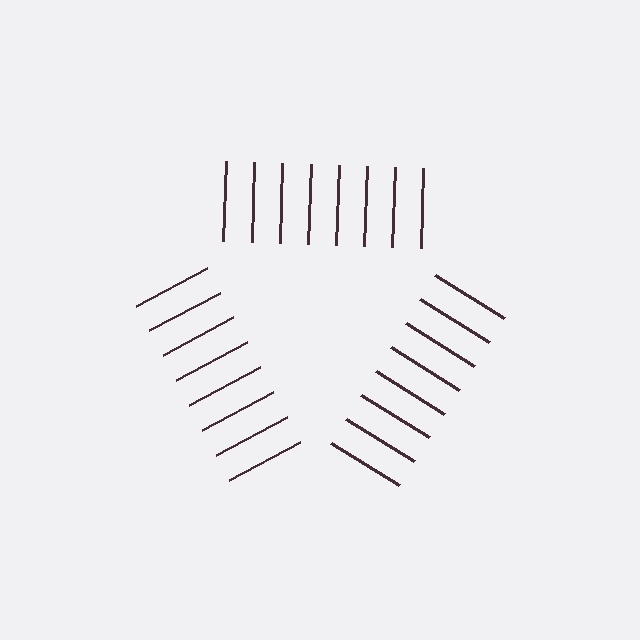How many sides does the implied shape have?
3 sides — the line-ends trace a triangle.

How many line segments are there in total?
24 — 8 along each of the 3 edges.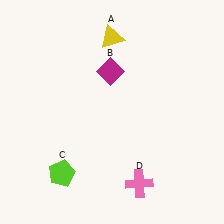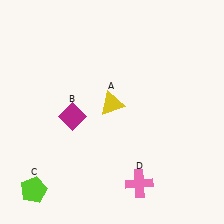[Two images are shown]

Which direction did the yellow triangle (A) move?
The yellow triangle (A) moved down.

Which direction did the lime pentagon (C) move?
The lime pentagon (C) moved left.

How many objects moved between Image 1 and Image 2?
3 objects moved between the two images.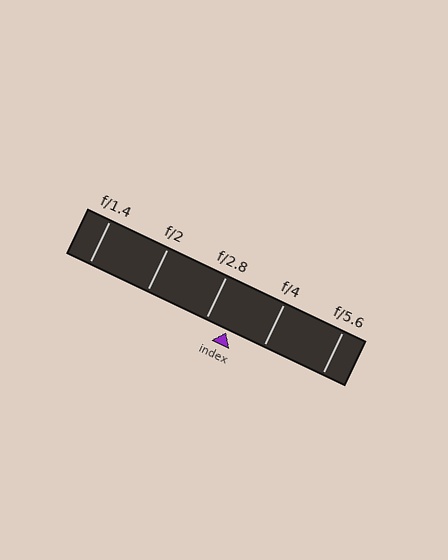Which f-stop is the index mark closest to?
The index mark is closest to f/2.8.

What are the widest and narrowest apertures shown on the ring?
The widest aperture shown is f/1.4 and the narrowest is f/5.6.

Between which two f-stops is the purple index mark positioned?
The index mark is between f/2.8 and f/4.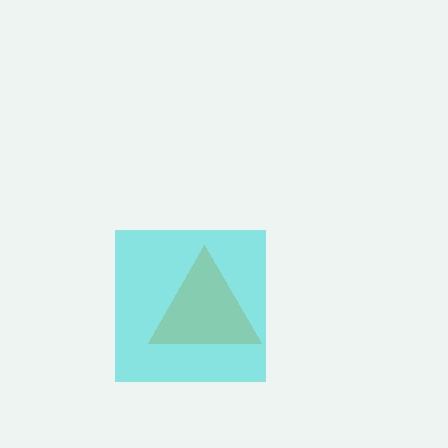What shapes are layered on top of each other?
The layered shapes are: an orange triangle, a cyan square.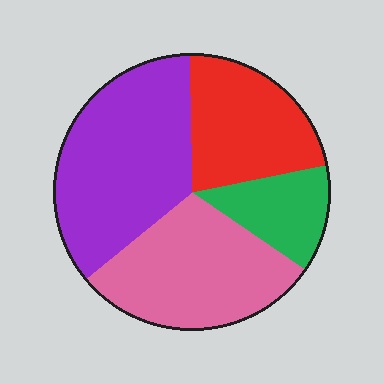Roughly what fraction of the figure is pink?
Pink covers around 30% of the figure.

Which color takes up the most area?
Purple, at roughly 35%.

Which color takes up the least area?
Green, at roughly 15%.